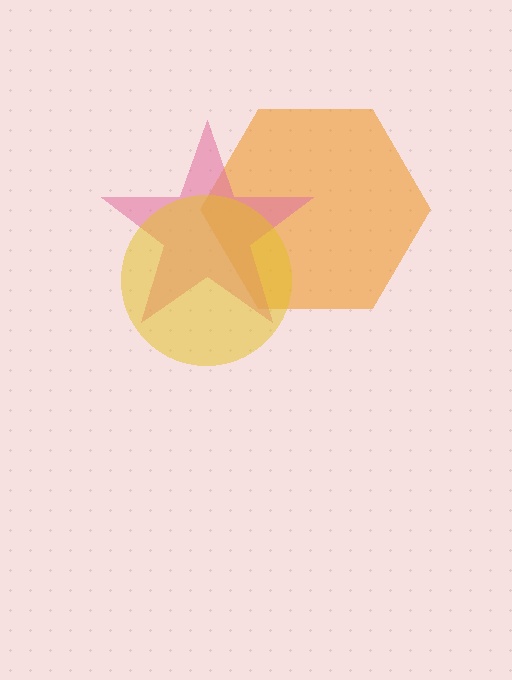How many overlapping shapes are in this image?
There are 3 overlapping shapes in the image.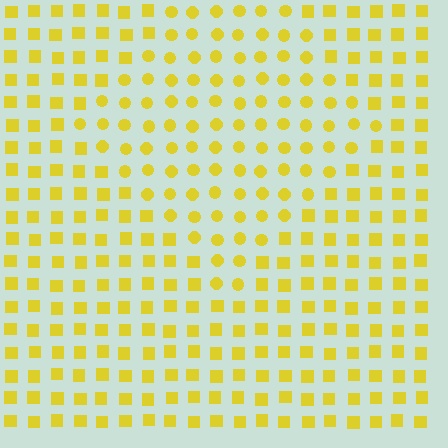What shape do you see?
I see a diamond.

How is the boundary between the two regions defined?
The boundary is defined by a change in element shape: circles inside vs. squares outside. All elements share the same color and spacing.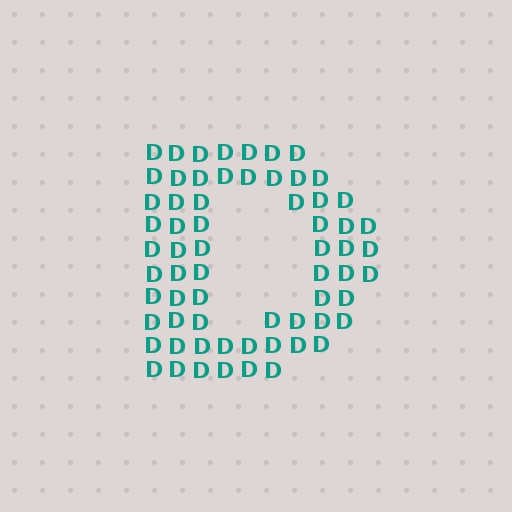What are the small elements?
The small elements are letter D's.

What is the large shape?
The large shape is the letter D.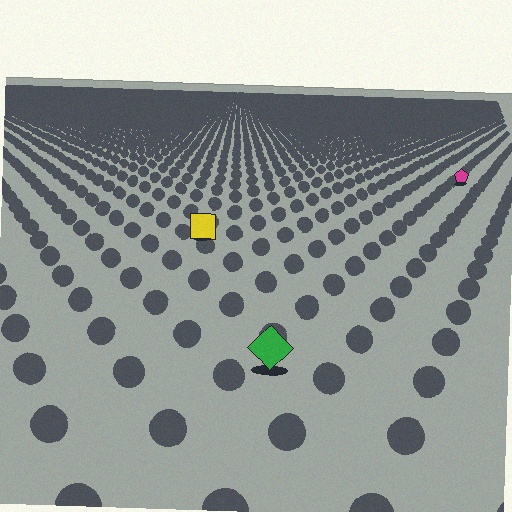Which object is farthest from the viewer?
The magenta pentagon is farthest from the viewer. It appears smaller and the ground texture around it is denser.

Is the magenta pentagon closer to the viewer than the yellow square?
No. The yellow square is closer — you can tell from the texture gradient: the ground texture is coarser near it.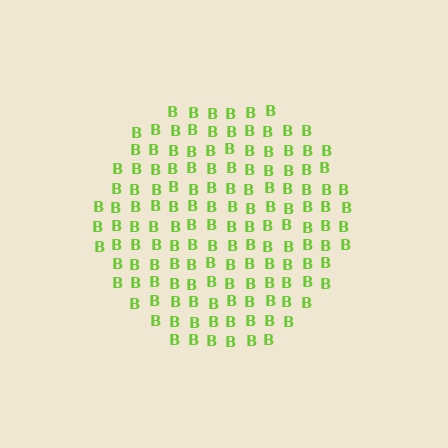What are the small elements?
The small elements are letter B's.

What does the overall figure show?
The overall figure shows a circle.